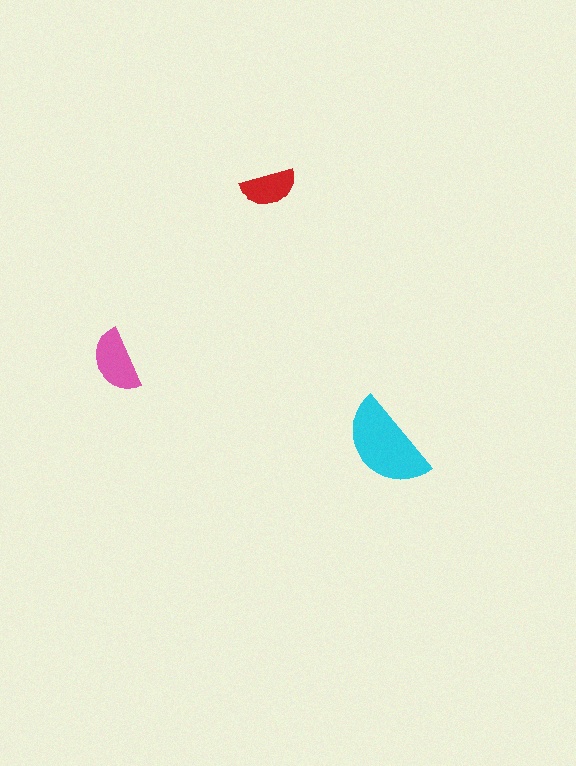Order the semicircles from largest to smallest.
the cyan one, the pink one, the red one.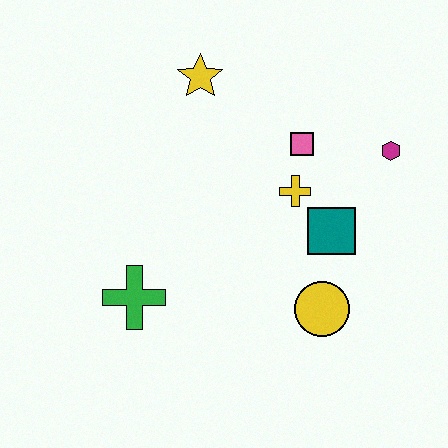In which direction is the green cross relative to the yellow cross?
The green cross is to the left of the yellow cross.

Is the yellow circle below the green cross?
Yes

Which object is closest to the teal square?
The yellow cross is closest to the teal square.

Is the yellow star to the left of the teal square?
Yes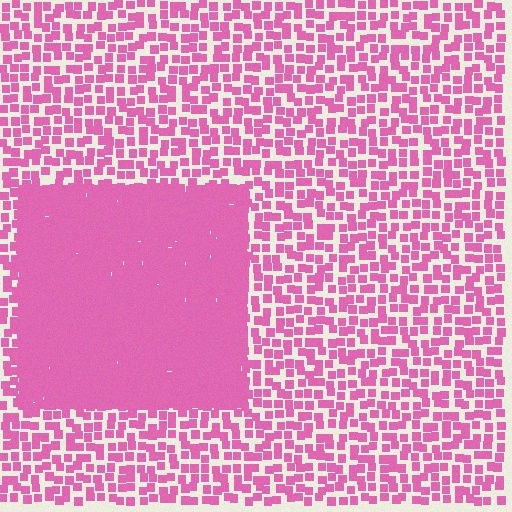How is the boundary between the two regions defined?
The boundary is defined by a change in element density (approximately 2.9x ratio). All elements are the same color, size, and shape.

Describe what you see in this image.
The image contains small pink elements arranged at two different densities. A rectangle-shaped region is visible where the elements are more densely packed than the surrounding area.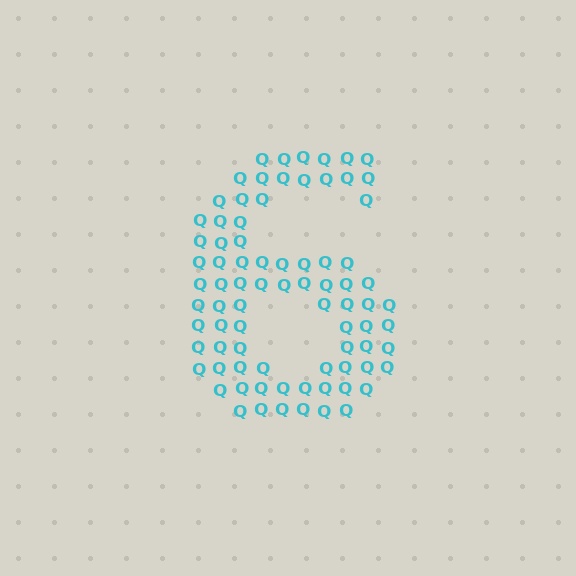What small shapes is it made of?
It is made of small letter Q's.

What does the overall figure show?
The overall figure shows the digit 6.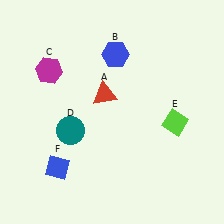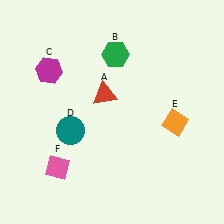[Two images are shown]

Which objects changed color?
B changed from blue to green. E changed from lime to orange. F changed from blue to pink.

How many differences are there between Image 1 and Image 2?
There are 3 differences between the two images.